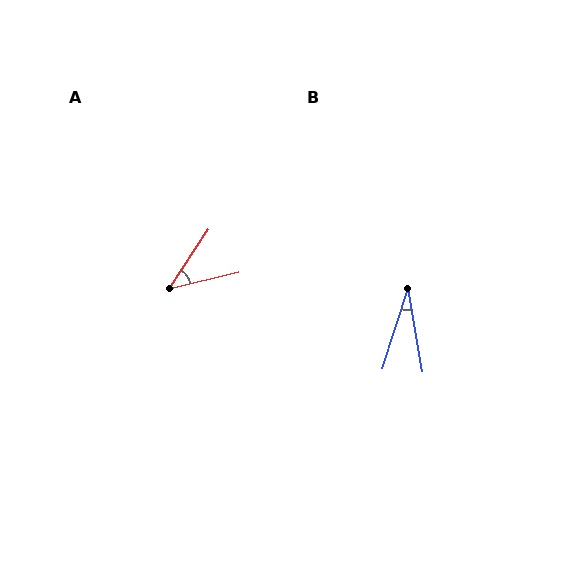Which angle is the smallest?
B, at approximately 27 degrees.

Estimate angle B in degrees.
Approximately 27 degrees.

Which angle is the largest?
A, at approximately 44 degrees.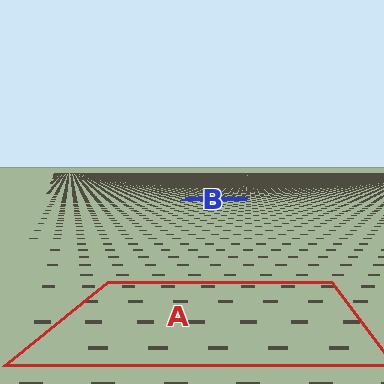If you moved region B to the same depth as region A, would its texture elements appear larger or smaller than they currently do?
They would appear larger. At a closer depth, the same texture elements are projected at a bigger on-screen size.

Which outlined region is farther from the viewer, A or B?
Region B is farther from the viewer — the texture elements inside it appear smaller and more densely packed.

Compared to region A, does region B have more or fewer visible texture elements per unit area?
Region B has more texture elements per unit area — they are packed more densely because it is farther away.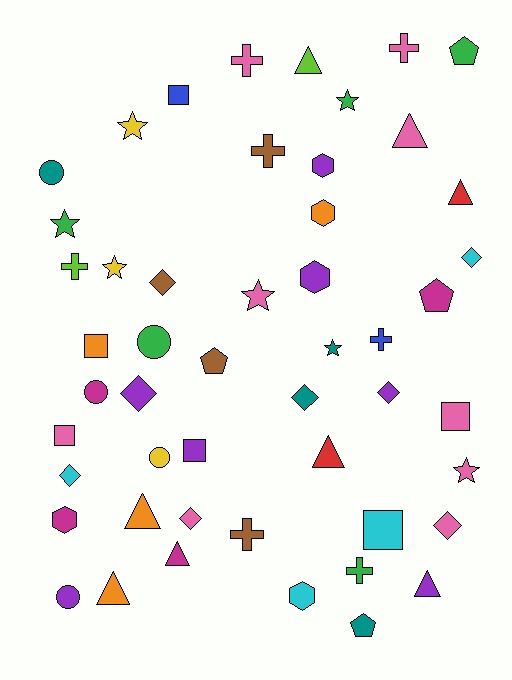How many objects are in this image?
There are 50 objects.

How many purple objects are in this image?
There are 7 purple objects.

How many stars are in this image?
There are 7 stars.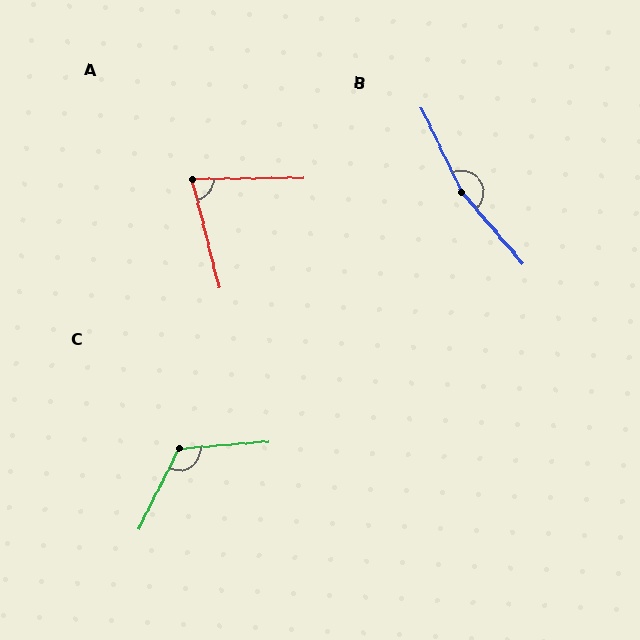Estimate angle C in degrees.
Approximately 122 degrees.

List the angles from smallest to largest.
A (77°), C (122°), B (165°).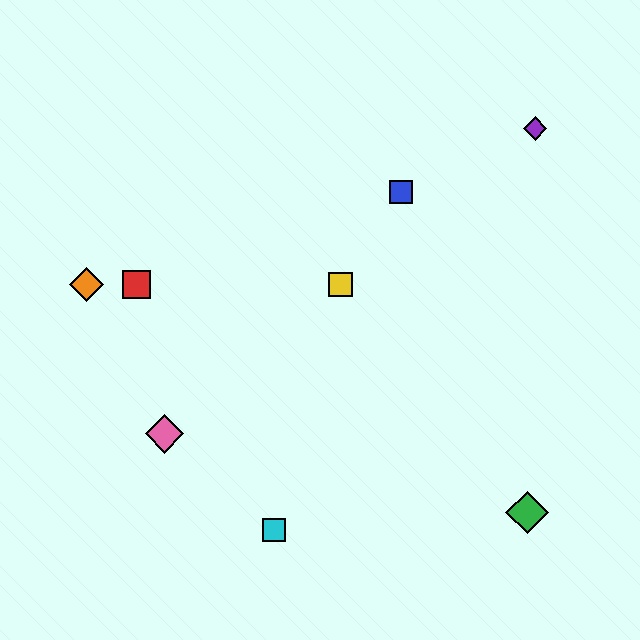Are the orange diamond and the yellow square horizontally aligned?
Yes, both are at y≈284.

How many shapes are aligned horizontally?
3 shapes (the red square, the yellow square, the orange diamond) are aligned horizontally.